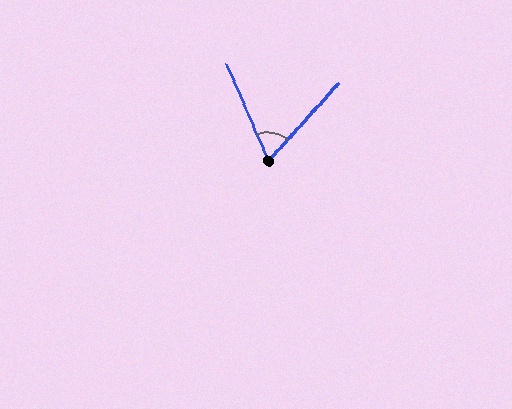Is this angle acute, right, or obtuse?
It is acute.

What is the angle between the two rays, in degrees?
Approximately 65 degrees.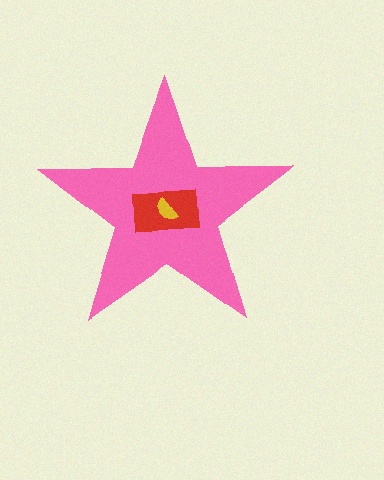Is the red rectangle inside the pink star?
Yes.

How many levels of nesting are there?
3.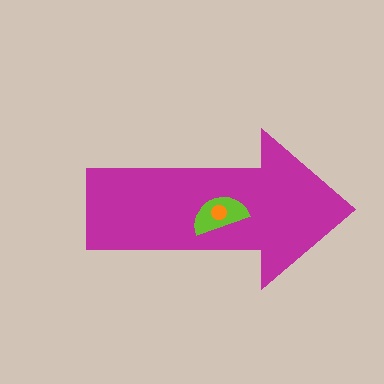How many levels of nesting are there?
3.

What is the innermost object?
The orange circle.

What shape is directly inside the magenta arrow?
The lime semicircle.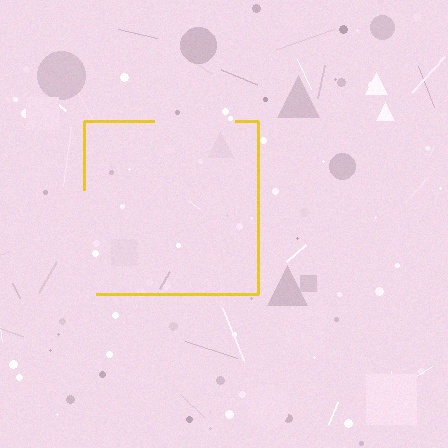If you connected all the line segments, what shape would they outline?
They would outline a square.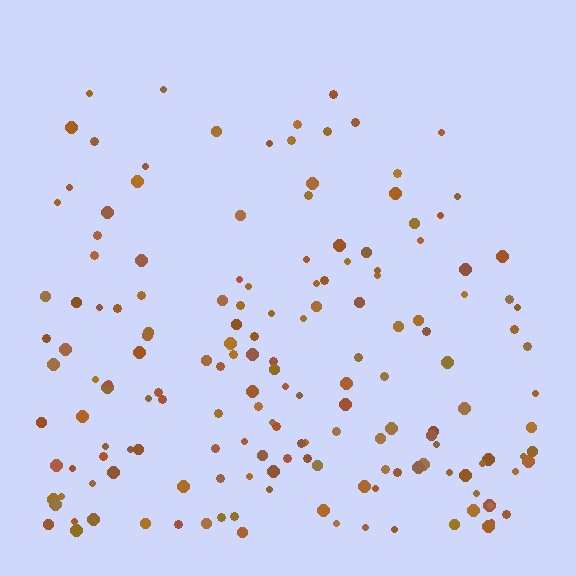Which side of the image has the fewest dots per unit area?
The top.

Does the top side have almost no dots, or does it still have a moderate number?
Still a moderate number, just noticeably fewer than the bottom.